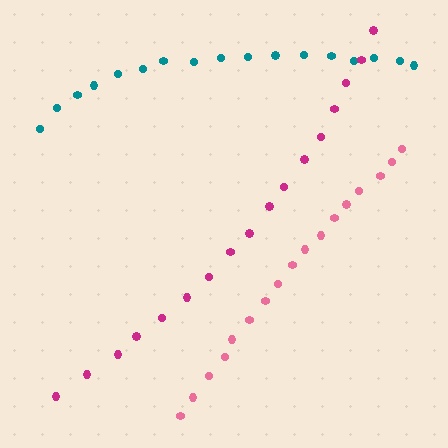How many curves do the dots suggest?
There are 3 distinct paths.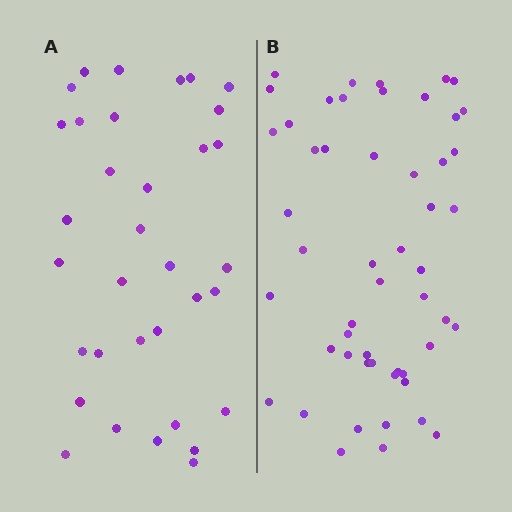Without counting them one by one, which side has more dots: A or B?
Region B (the right region) has more dots.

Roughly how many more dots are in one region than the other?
Region B has approximately 20 more dots than region A.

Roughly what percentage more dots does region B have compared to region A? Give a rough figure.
About 55% more.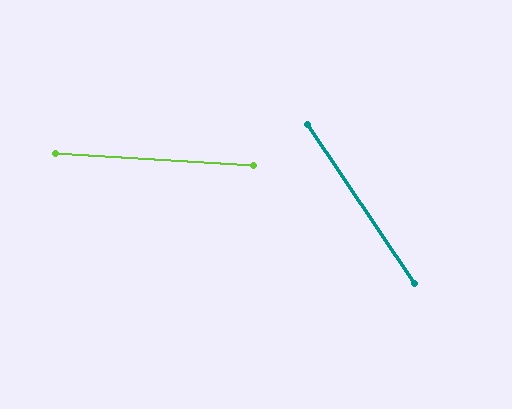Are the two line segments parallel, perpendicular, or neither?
Neither parallel nor perpendicular — they differ by about 53°.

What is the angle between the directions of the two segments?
Approximately 53 degrees.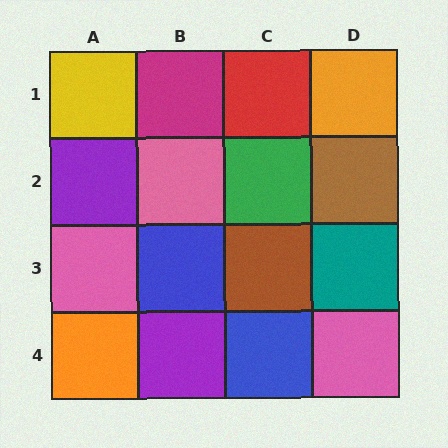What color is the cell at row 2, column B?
Pink.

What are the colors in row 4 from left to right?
Orange, purple, blue, pink.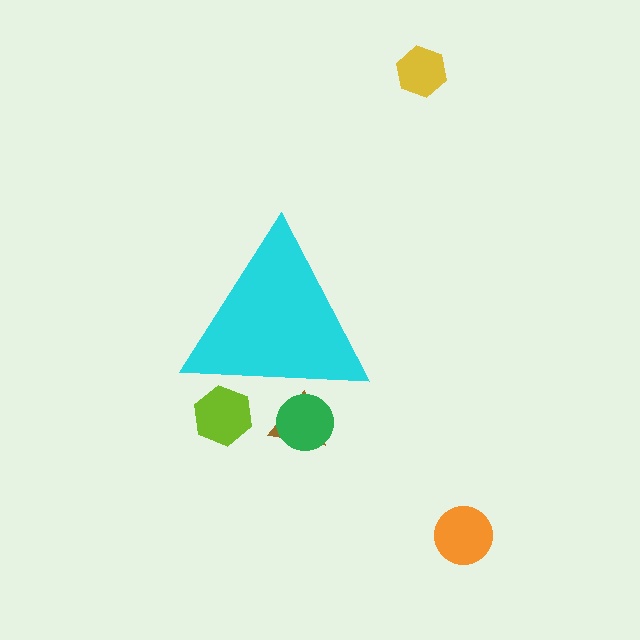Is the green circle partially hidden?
Yes, the green circle is partially hidden behind the cyan triangle.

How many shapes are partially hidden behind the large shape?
3 shapes are partially hidden.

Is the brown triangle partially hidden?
Yes, the brown triangle is partially hidden behind the cyan triangle.